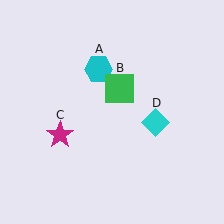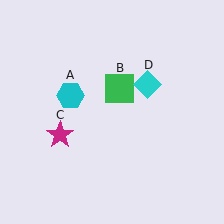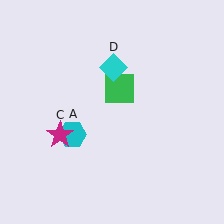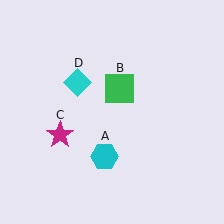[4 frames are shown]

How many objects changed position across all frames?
2 objects changed position: cyan hexagon (object A), cyan diamond (object D).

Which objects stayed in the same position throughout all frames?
Green square (object B) and magenta star (object C) remained stationary.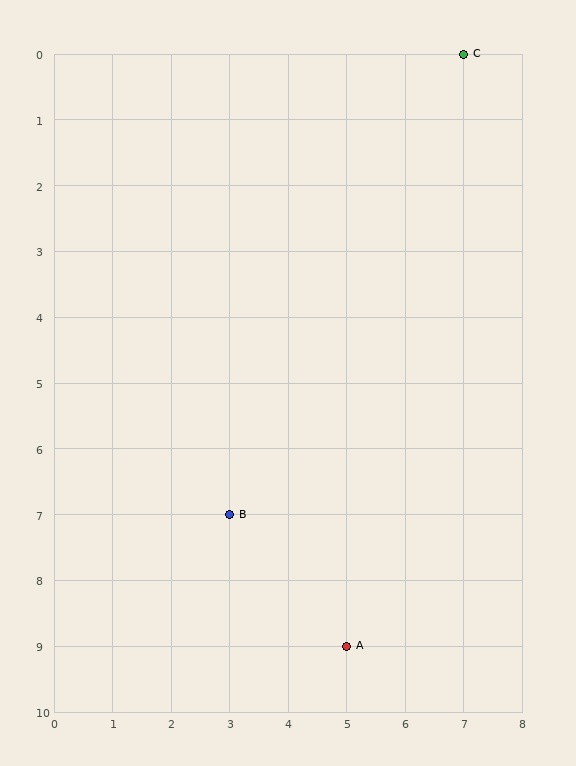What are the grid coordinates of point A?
Point A is at grid coordinates (5, 9).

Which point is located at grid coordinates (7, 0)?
Point C is at (7, 0).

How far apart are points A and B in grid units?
Points A and B are 2 columns and 2 rows apart (about 2.8 grid units diagonally).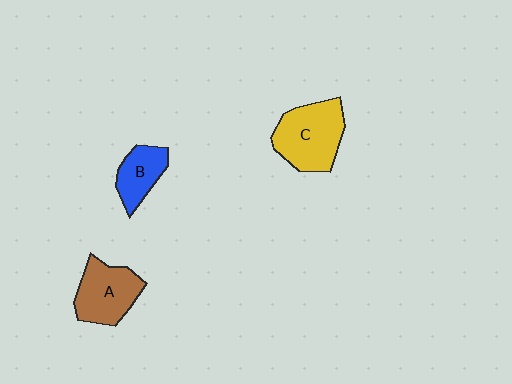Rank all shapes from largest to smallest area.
From largest to smallest: C (yellow), A (brown), B (blue).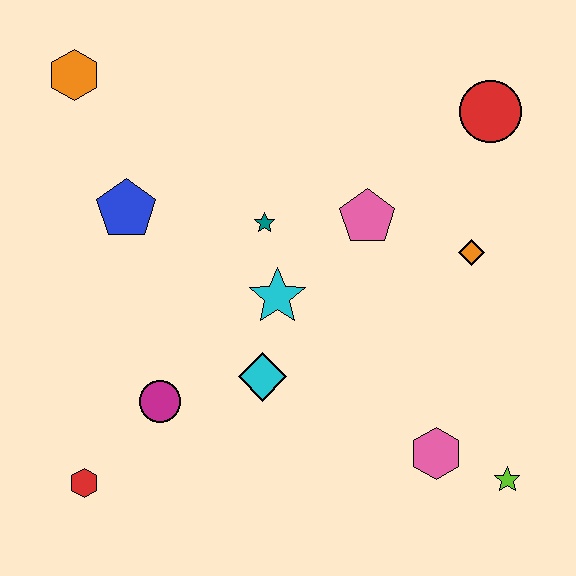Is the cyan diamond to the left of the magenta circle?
No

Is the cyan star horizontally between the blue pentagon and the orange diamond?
Yes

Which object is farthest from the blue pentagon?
The lime star is farthest from the blue pentagon.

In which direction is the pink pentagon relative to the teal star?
The pink pentagon is to the right of the teal star.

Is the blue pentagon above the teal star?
Yes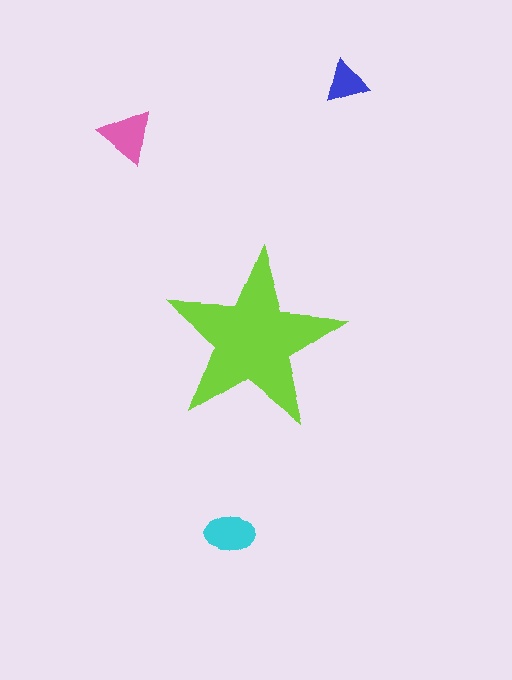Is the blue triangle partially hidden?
No, the blue triangle is fully visible.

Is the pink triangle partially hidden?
No, the pink triangle is fully visible.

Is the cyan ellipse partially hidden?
No, the cyan ellipse is fully visible.